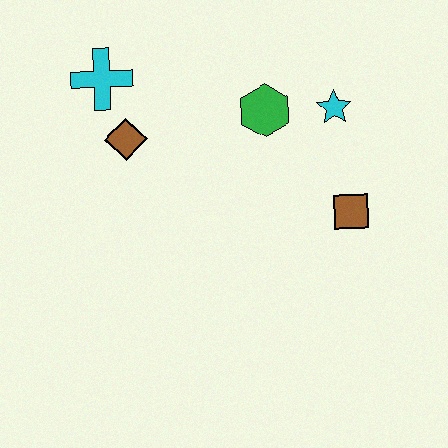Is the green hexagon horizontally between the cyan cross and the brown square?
Yes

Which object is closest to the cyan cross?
The brown diamond is closest to the cyan cross.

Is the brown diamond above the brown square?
Yes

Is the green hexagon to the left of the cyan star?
Yes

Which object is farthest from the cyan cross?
The brown square is farthest from the cyan cross.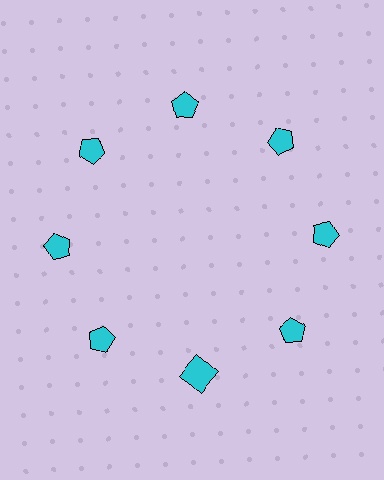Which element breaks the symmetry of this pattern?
The cyan square at roughly the 6 o'clock position breaks the symmetry. All other shapes are cyan pentagons.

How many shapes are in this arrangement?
There are 8 shapes arranged in a ring pattern.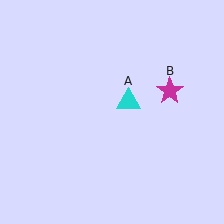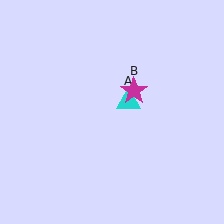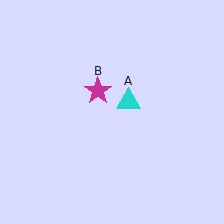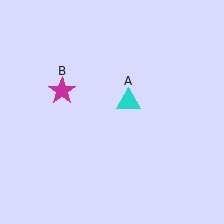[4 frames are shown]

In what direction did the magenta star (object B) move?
The magenta star (object B) moved left.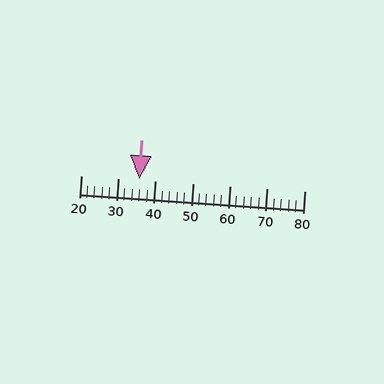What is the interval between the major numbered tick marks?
The major tick marks are spaced 10 units apart.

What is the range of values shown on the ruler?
The ruler shows values from 20 to 80.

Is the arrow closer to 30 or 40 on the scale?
The arrow is closer to 40.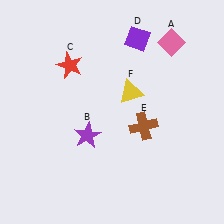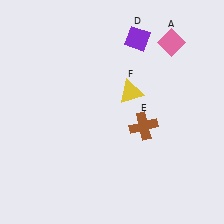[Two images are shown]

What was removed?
The purple star (B), the red star (C) were removed in Image 2.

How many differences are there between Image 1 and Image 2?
There are 2 differences between the two images.